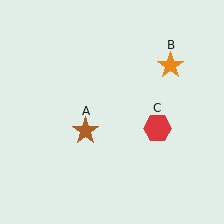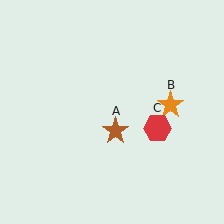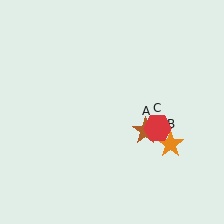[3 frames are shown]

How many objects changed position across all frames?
2 objects changed position: brown star (object A), orange star (object B).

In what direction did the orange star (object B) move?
The orange star (object B) moved down.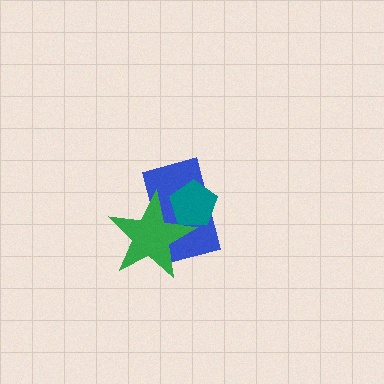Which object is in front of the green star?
The teal pentagon is in front of the green star.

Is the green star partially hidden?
Yes, it is partially covered by another shape.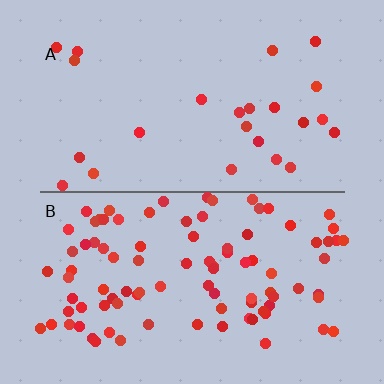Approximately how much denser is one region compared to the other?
Approximately 3.9× — region B over region A.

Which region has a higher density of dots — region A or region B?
B (the bottom).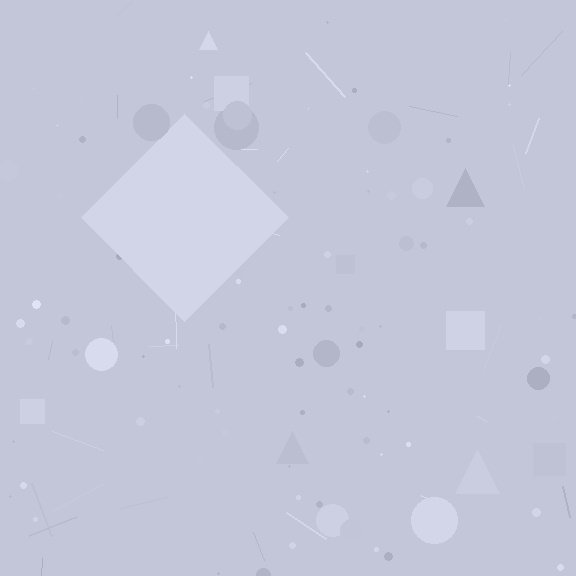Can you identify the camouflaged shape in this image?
The camouflaged shape is a diamond.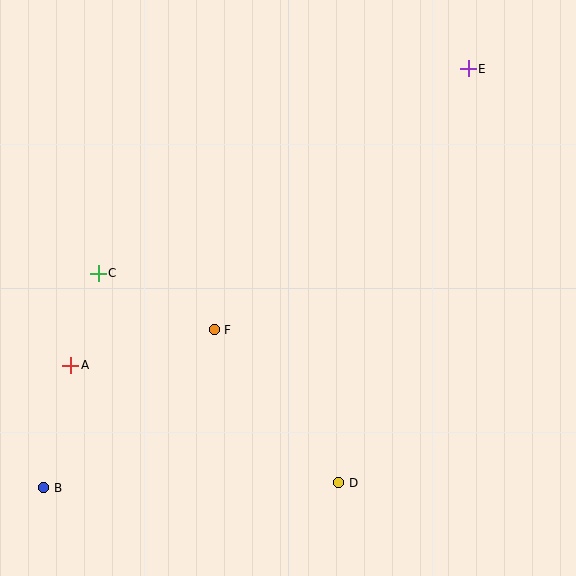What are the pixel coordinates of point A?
Point A is at (71, 365).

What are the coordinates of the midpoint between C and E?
The midpoint between C and E is at (283, 171).